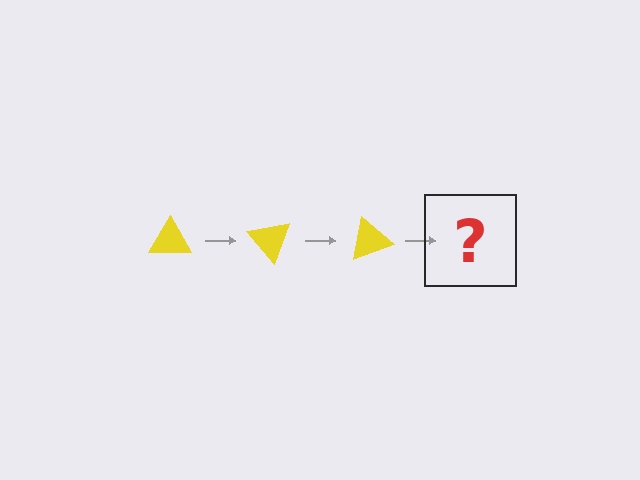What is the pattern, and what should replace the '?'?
The pattern is that the triangle rotates 50 degrees each step. The '?' should be a yellow triangle rotated 150 degrees.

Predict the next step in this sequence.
The next step is a yellow triangle rotated 150 degrees.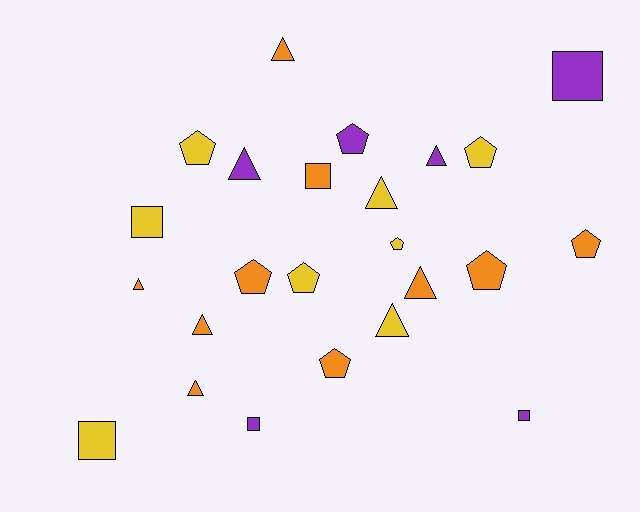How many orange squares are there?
There is 1 orange square.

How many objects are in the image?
There are 24 objects.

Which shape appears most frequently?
Pentagon, with 9 objects.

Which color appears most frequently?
Orange, with 10 objects.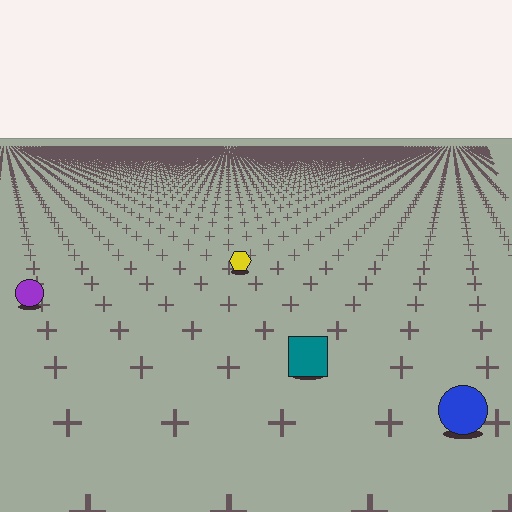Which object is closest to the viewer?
The blue circle is closest. The texture marks near it are larger and more spread out.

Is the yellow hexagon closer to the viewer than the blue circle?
No. The blue circle is closer — you can tell from the texture gradient: the ground texture is coarser near it.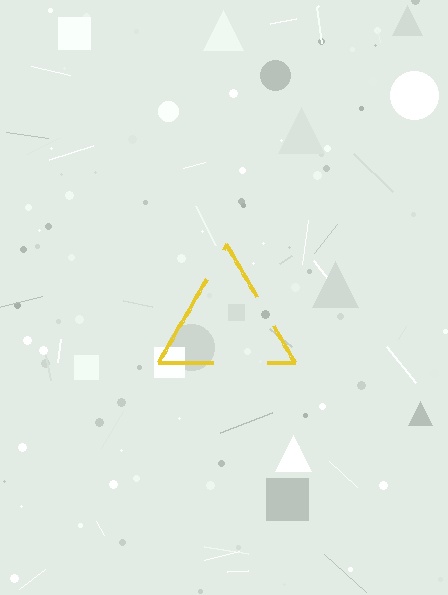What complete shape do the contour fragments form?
The contour fragments form a triangle.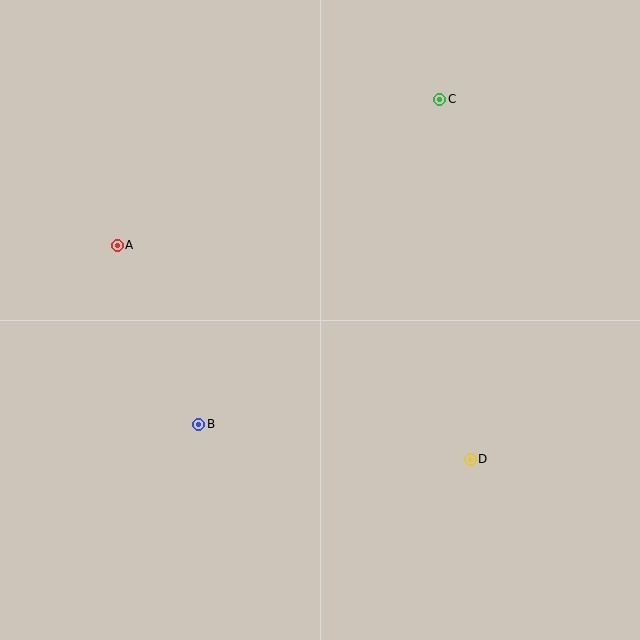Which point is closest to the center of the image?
Point B at (199, 424) is closest to the center.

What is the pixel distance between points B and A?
The distance between B and A is 197 pixels.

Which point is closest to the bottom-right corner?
Point D is closest to the bottom-right corner.